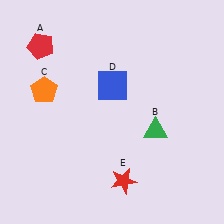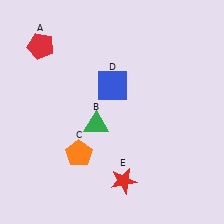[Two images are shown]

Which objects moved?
The objects that moved are: the green triangle (B), the orange pentagon (C).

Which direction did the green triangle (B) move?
The green triangle (B) moved left.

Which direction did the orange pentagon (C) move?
The orange pentagon (C) moved down.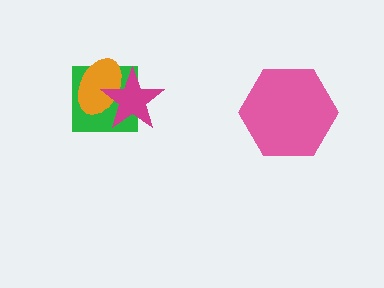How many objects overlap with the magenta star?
2 objects overlap with the magenta star.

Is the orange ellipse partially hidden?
Yes, it is partially covered by another shape.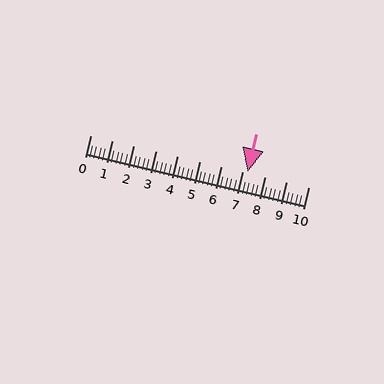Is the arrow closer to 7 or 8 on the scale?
The arrow is closer to 7.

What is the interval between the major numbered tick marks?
The major tick marks are spaced 1 units apart.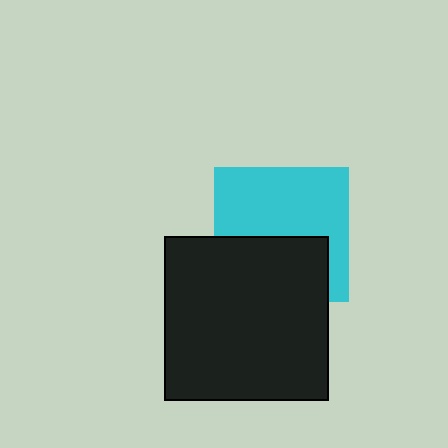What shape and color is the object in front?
The object in front is a black square.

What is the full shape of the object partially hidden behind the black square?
The partially hidden object is a cyan square.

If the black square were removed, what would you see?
You would see the complete cyan square.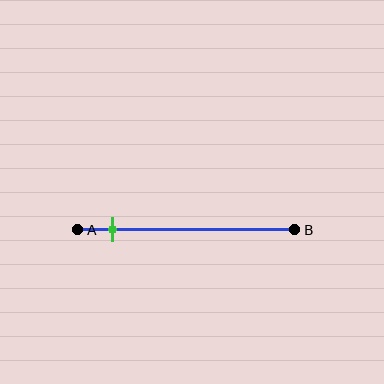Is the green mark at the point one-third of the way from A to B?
No, the mark is at about 15% from A, not at the 33% one-third point.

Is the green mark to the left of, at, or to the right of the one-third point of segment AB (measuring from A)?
The green mark is to the left of the one-third point of segment AB.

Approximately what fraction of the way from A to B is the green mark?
The green mark is approximately 15% of the way from A to B.